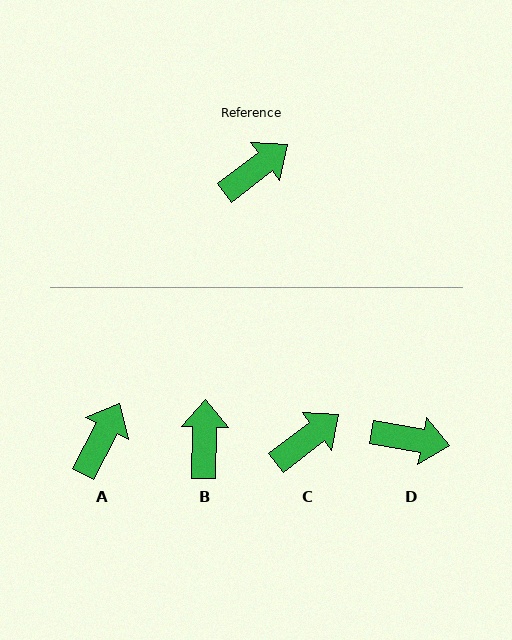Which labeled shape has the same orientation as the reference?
C.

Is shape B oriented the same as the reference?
No, it is off by about 51 degrees.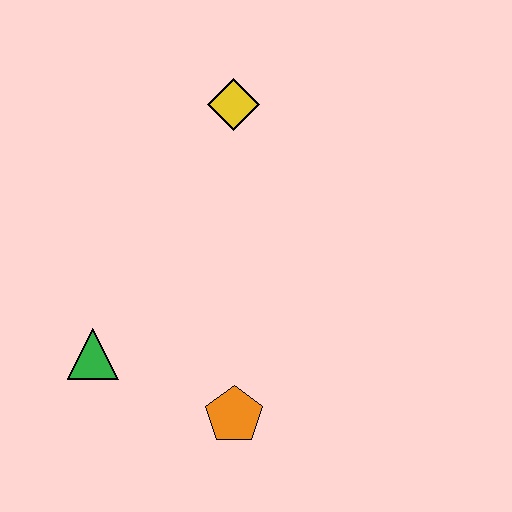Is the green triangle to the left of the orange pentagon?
Yes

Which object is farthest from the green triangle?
The yellow diamond is farthest from the green triangle.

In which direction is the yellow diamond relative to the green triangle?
The yellow diamond is above the green triangle.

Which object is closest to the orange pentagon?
The green triangle is closest to the orange pentagon.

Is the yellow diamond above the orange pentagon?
Yes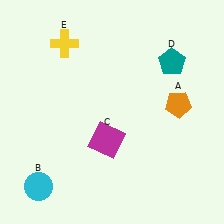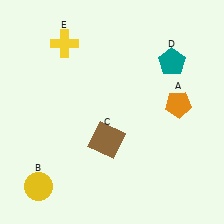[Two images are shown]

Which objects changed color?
B changed from cyan to yellow. C changed from magenta to brown.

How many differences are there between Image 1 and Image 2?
There are 2 differences between the two images.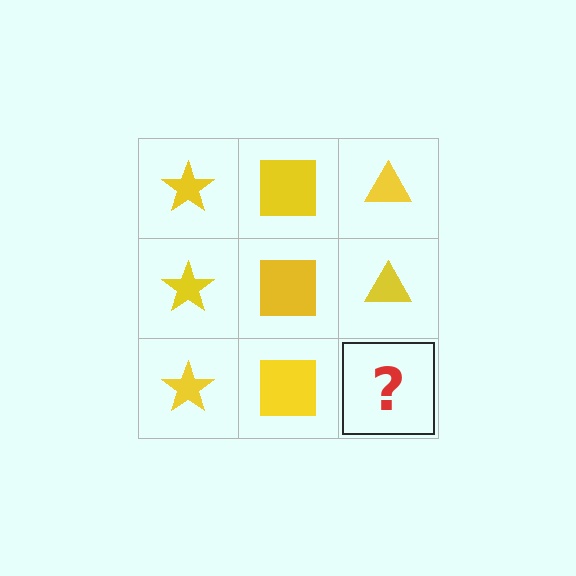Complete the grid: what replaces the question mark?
The question mark should be replaced with a yellow triangle.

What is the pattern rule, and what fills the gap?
The rule is that each column has a consistent shape. The gap should be filled with a yellow triangle.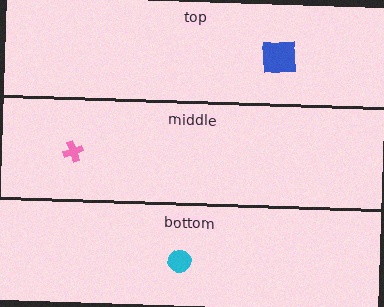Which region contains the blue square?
The top region.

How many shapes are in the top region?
1.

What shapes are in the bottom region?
The cyan circle.